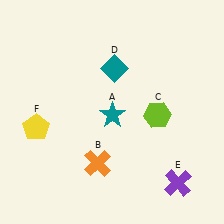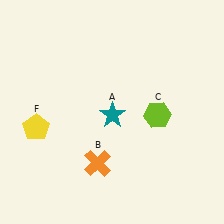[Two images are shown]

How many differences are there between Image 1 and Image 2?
There are 2 differences between the two images.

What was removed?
The teal diamond (D), the purple cross (E) were removed in Image 2.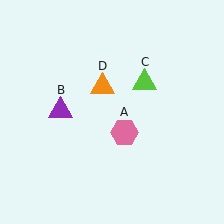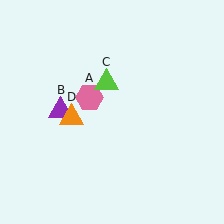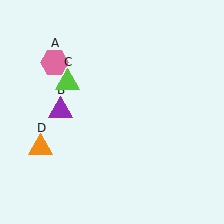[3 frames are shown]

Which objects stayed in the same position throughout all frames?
Purple triangle (object B) remained stationary.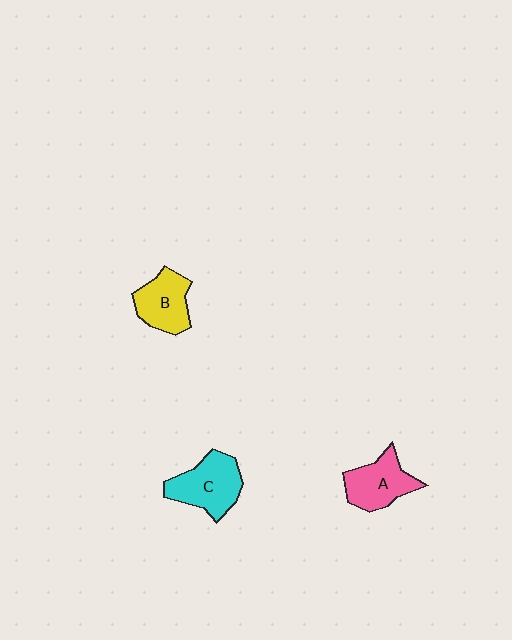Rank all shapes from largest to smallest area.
From largest to smallest: C (cyan), A (pink), B (yellow).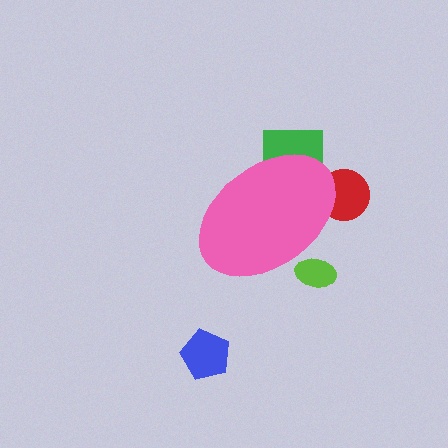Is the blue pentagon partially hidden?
No, the blue pentagon is fully visible.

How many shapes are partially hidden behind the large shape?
3 shapes are partially hidden.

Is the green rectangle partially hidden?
Yes, the green rectangle is partially hidden behind the pink ellipse.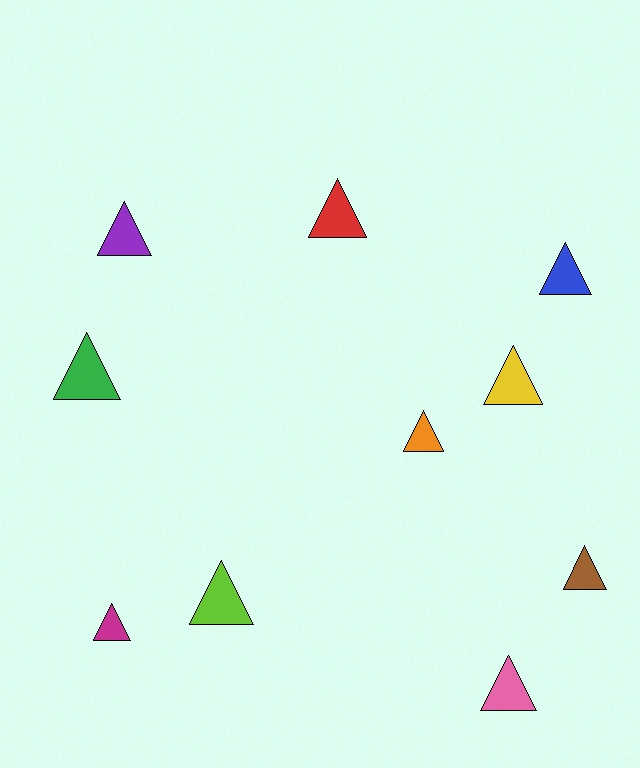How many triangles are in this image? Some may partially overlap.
There are 10 triangles.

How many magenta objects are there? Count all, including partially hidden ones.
There is 1 magenta object.